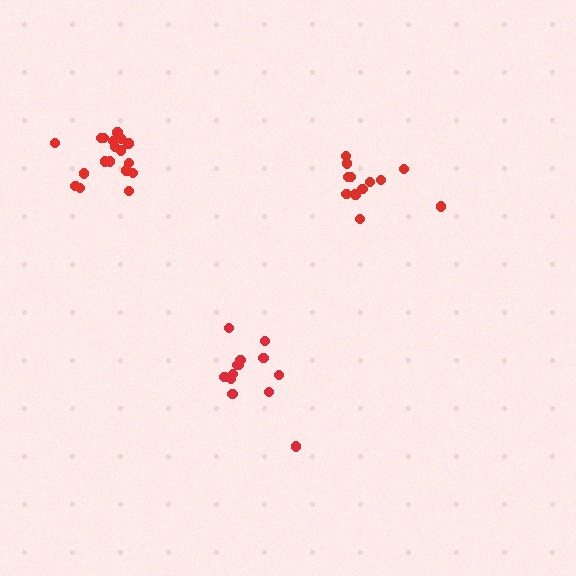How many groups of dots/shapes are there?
There are 3 groups.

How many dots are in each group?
Group 1: 12 dots, Group 2: 18 dots, Group 3: 13 dots (43 total).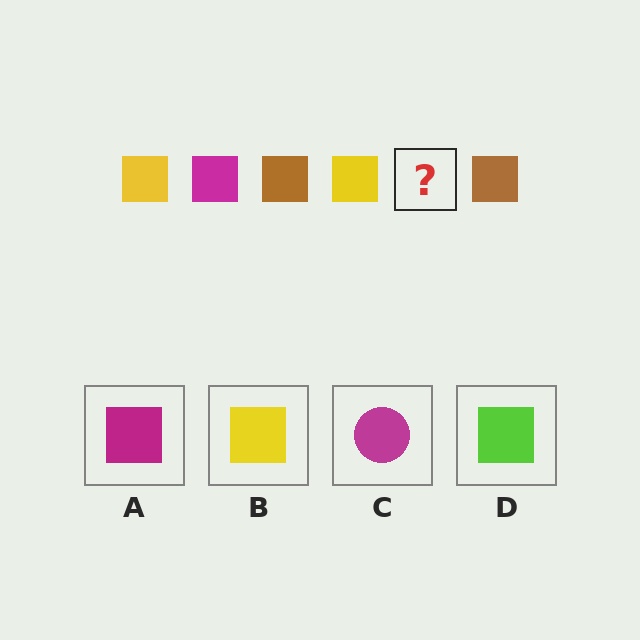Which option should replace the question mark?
Option A.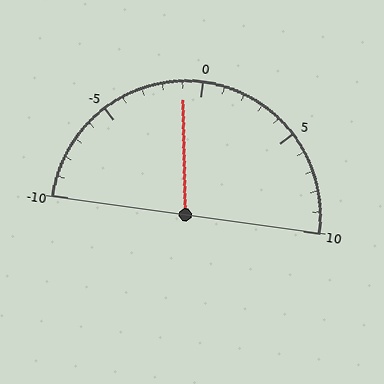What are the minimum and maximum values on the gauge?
The gauge ranges from -10 to 10.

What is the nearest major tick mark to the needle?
The nearest major tick mark is 0.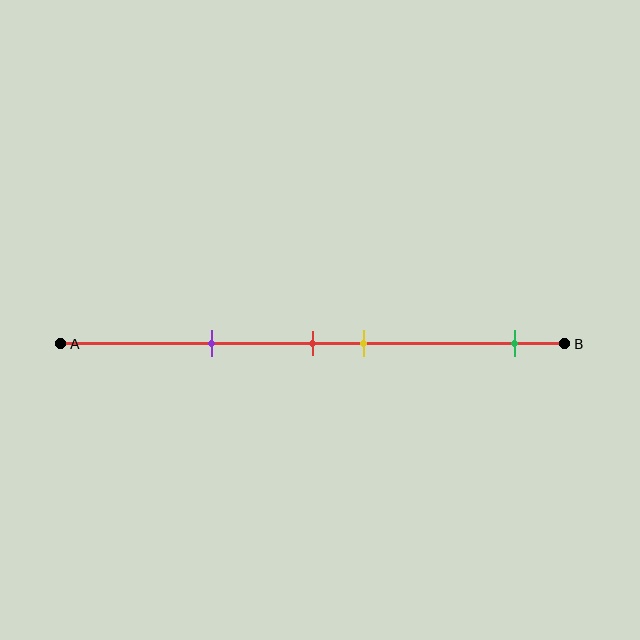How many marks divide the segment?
There are 4 marks dividing the segment.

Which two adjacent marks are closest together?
The red and yellow marks are the closest adjacent pair.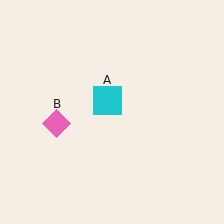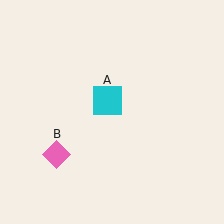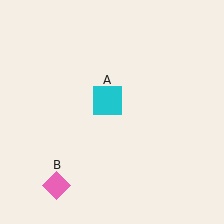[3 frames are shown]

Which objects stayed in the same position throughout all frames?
Cyan square (object A) remained stationary.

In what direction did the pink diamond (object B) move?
The pink diamond (object B) moved down.